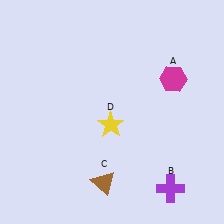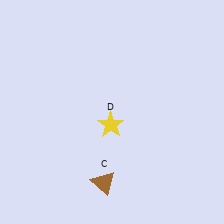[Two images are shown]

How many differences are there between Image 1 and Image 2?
There are 2 differences between the two images.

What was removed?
The purple cross (B), the magenta hexagon (A) were removed in Image 2.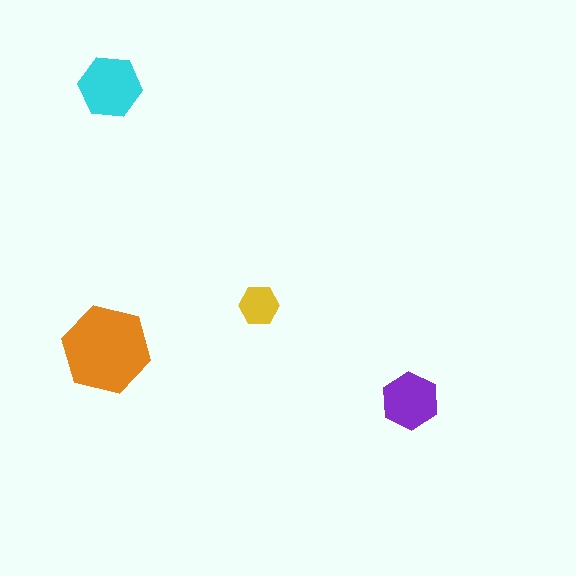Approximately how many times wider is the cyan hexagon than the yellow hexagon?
About 1.5 times wider.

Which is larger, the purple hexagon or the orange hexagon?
The orange one.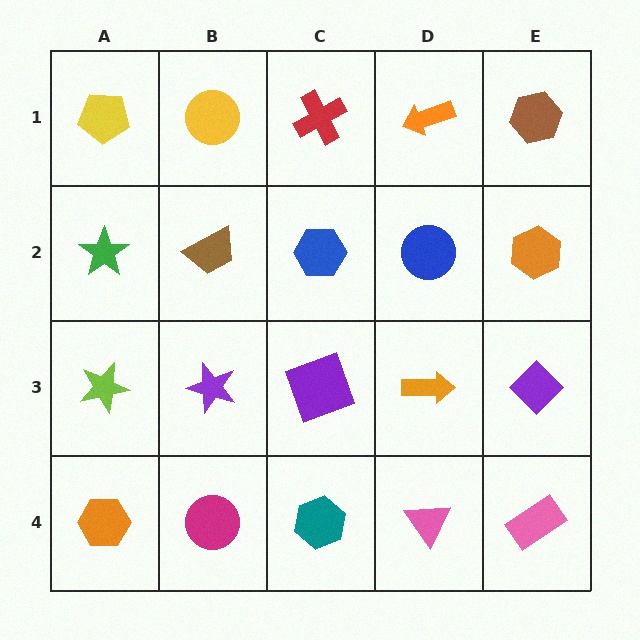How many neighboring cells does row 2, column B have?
4.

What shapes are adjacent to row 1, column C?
A blue hexagon (row 2, column C), a yellow circle (row 1, column B), an orange arrow (row 1, column D).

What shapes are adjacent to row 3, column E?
An orange hexagon (row 2, column E), a pink rectangle (row 4, column E), an orange arrow (row 3, column D).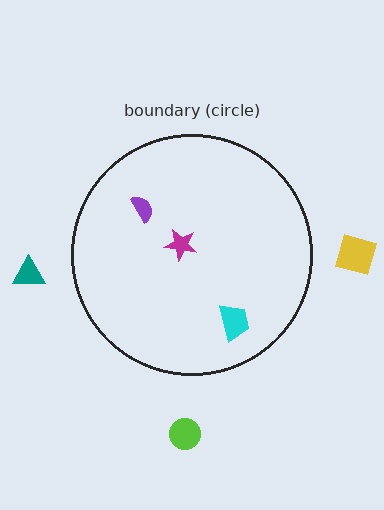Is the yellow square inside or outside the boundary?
Outside.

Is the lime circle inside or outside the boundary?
Outside.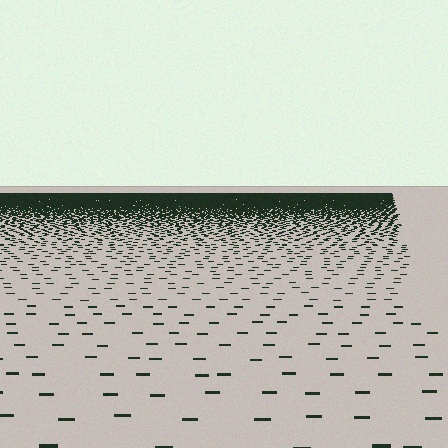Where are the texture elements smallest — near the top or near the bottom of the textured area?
Near the top.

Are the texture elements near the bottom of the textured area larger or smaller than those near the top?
Larger. Near the bottom, elements are closer to the viewer and appear at a bigger on-screen size.